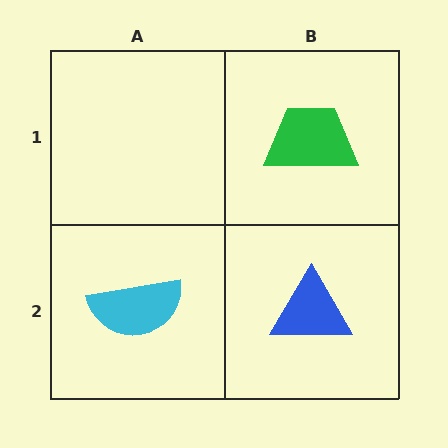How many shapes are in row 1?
1 shape.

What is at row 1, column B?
A green trapezoid.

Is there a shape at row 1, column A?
No, that cell is empty.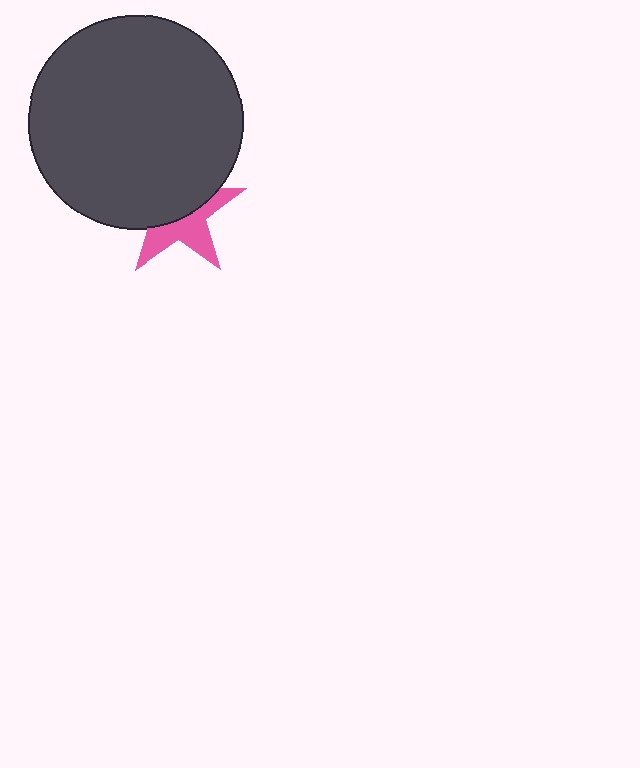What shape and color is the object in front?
The object in front is a dark gray circle.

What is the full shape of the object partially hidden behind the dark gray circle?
The partially hidden object is a pink star.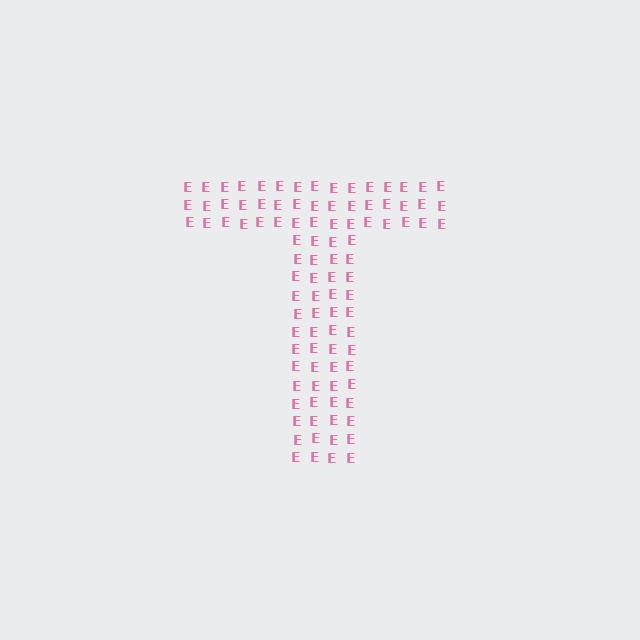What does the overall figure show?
The overall figure shows the letter T.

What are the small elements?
The small elements are letter E's.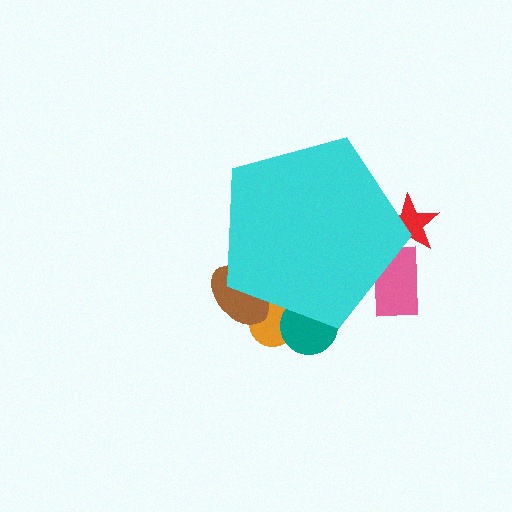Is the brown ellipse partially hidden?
Yes, the brown ellipse is partially hidden behind the cyan pentagon.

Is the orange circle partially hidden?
Yes, the orange circle is partially hidden behind the cyan pentagon.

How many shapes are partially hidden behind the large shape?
5 shapes are partially hidden.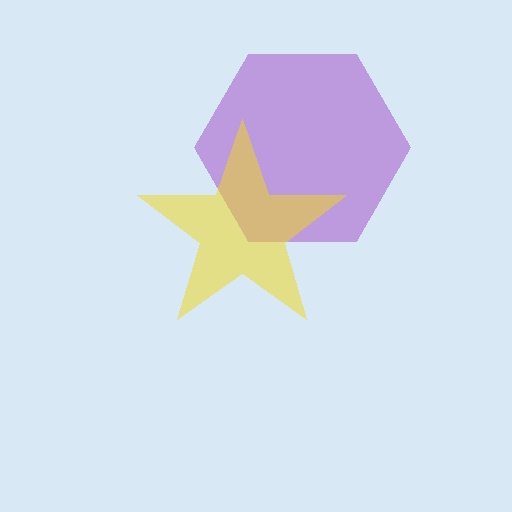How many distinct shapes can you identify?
There are 2 distinct shapes: a purple hexagon, a yellow star.